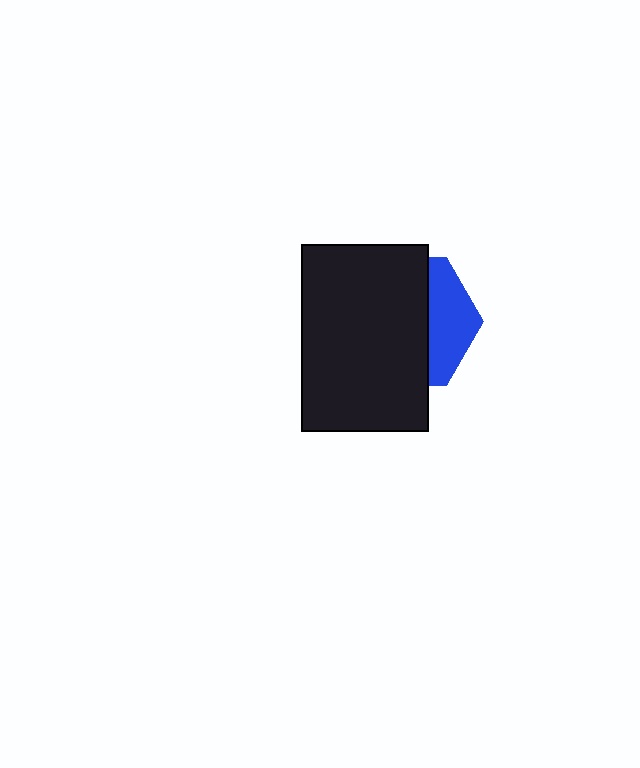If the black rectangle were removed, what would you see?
You would see the complete blue hexagon.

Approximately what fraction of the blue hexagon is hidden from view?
Roughly 68% of the blue hexagon is hidden behind the black rectangle.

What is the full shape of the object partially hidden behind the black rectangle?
The partially hidden object is a blue hexagon.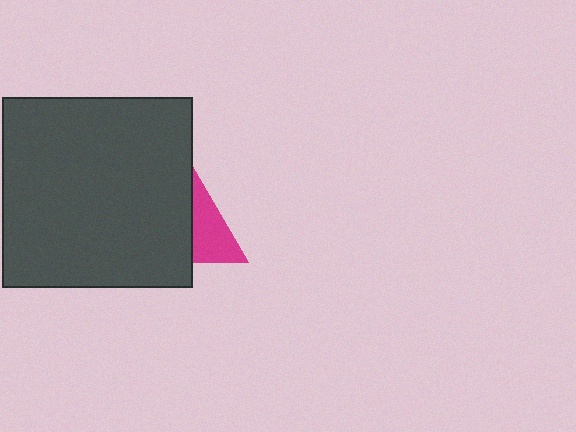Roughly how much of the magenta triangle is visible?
A small part of it is visible (roughly 34%).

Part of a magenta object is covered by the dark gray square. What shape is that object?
It is a triangle.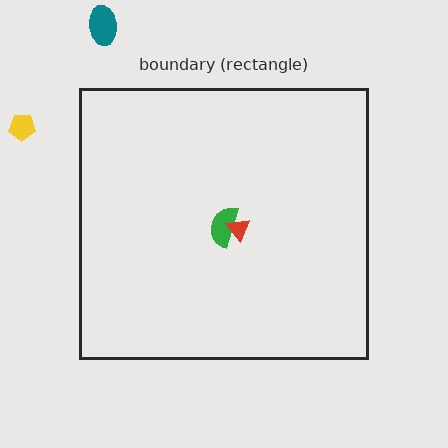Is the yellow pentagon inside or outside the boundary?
Outside.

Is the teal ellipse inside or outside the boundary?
Outside.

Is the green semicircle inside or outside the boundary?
Inside.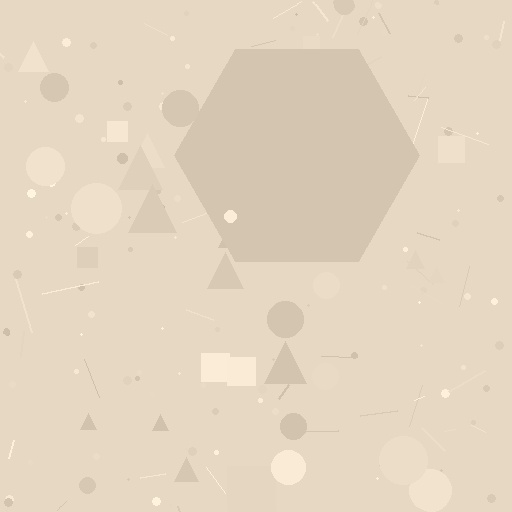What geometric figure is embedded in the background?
A hexagon is embedded in the background.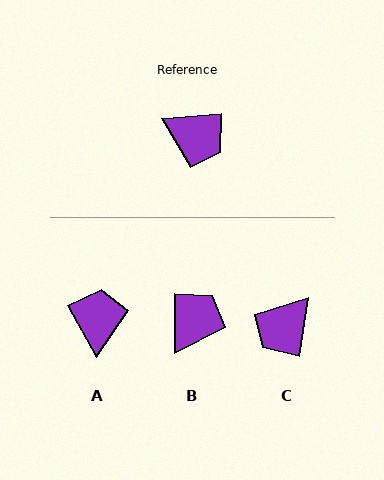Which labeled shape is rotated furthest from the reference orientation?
A, about 115 degrees away.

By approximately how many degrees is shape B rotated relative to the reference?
Approximately 87 degrees counter-clockwise.